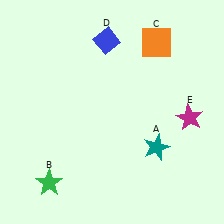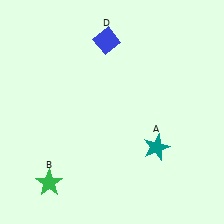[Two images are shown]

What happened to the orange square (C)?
The orange square (C) was removed in Image 2. It was in the top-right area of Image 1.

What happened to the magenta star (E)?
The magenta star (E) was removed in Image 2. It was in the bottom-right area of Image 1.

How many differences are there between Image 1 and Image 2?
There are 2 differences between the two images.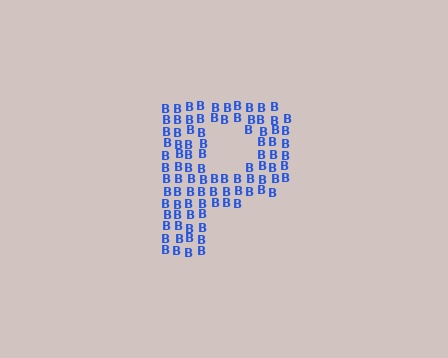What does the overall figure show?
The overall figure shows the letter P.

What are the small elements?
The small elements are letter B's.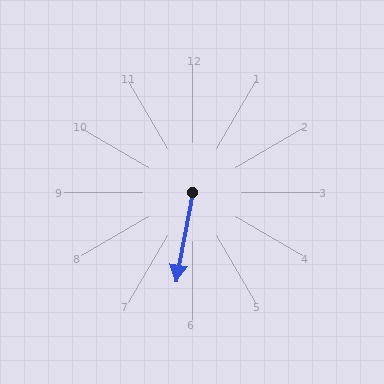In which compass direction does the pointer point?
South.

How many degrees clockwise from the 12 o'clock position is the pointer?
Approximately 191 degrees.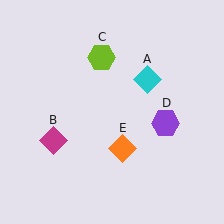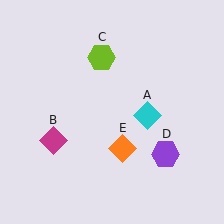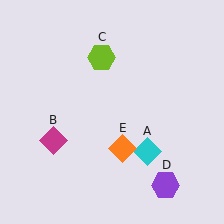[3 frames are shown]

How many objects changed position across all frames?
2 objects changed position: cyan diamond (object A), purple hexagon (object D).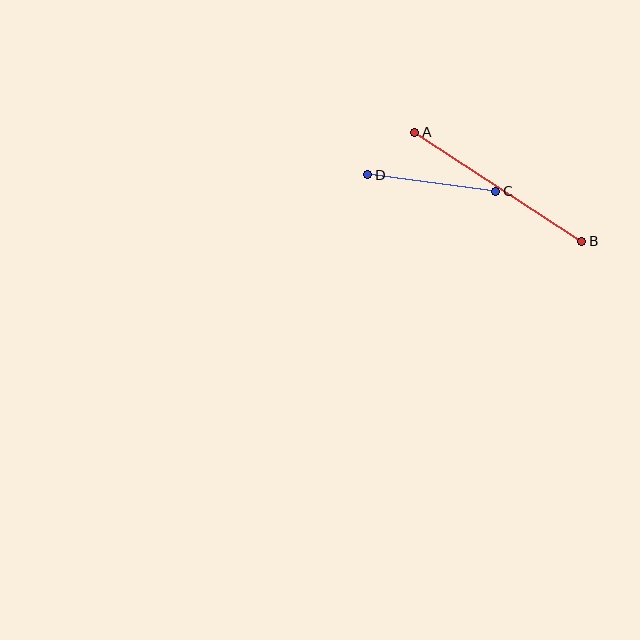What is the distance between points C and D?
The distance is approximately 129 pixels.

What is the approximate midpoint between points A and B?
The midpoint is at approximately (498, 187) pixels.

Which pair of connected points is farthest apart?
Points A and B are farthest apart.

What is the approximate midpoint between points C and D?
The midpoint is at approximately (432, 183) pixels.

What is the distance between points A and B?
The distance is approximately 200 pixels.